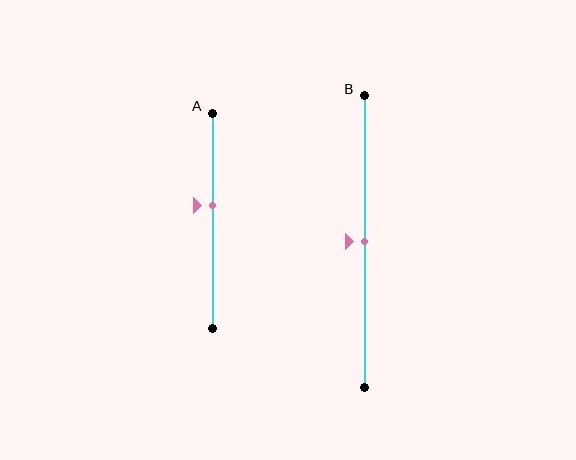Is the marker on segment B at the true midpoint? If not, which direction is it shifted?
Yes, the marker on segment B is at the true midpoint.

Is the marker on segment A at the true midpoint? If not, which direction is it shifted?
No, the marker on segment A is shifted upward by about 7% of the segment length.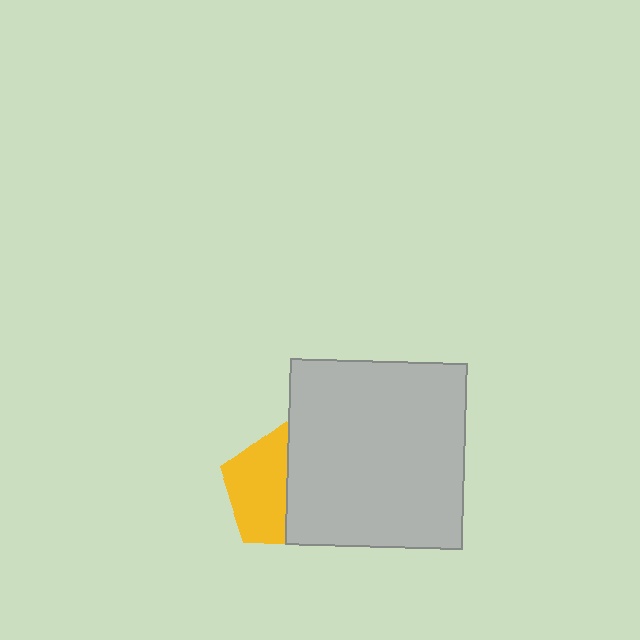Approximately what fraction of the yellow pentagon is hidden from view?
Roughly 47% of the yellow pentagon is hidden behind the light gray rectangle.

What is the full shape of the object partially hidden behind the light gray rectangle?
The partially hidden object is a yellow pentagon.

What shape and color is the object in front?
The object in front is a light gray rectangle.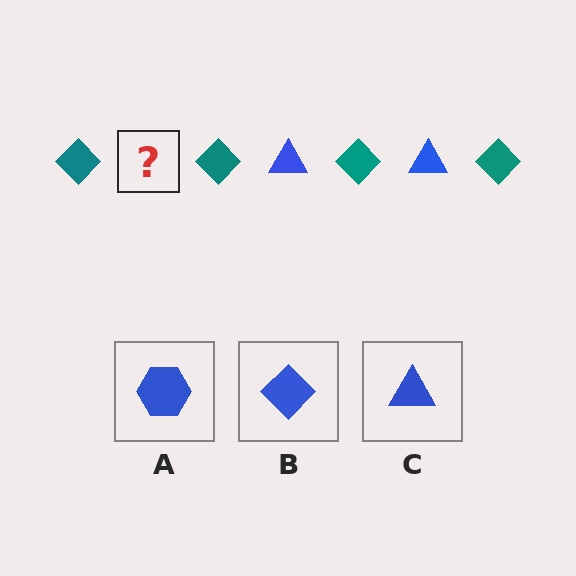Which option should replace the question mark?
Option C.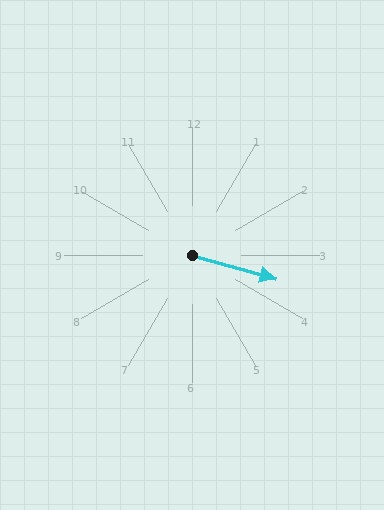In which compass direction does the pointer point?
East.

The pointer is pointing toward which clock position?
Roughly 4 o'clock.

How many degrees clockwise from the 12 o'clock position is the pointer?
Approximately 106 degrees.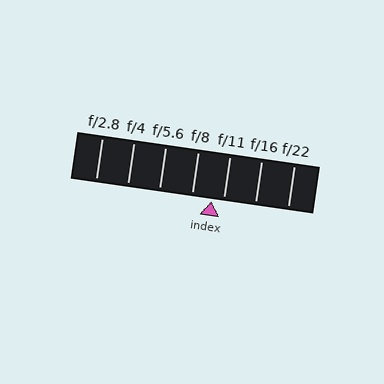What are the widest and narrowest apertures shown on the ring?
The widest aperture shown is f/2.8 and the narrowest is f/22.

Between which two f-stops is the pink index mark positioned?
The index mark is between f/8 and f/11.